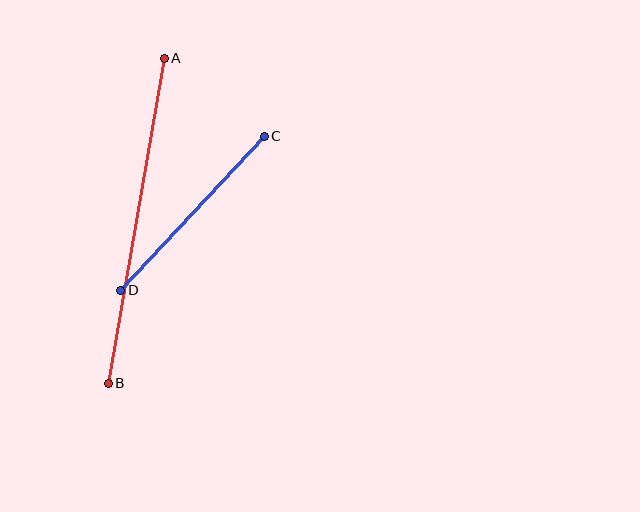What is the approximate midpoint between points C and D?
The midpoint is at approximately (192, 213) pixels.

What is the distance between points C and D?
The distance is approximately 211 pixels.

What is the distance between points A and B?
The distance is approximately 330 pixels.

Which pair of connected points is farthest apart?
Points A and B are farthest apart.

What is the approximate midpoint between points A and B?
The midpoint is at approximately (136, 221) pixels.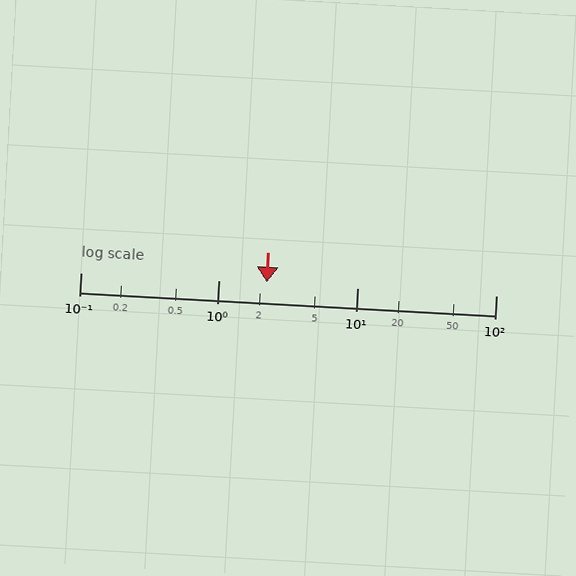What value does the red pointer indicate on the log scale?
The pointer indicates approximately 2.2.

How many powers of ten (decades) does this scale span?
The scale spans 3 decades, from 0.1 to 100.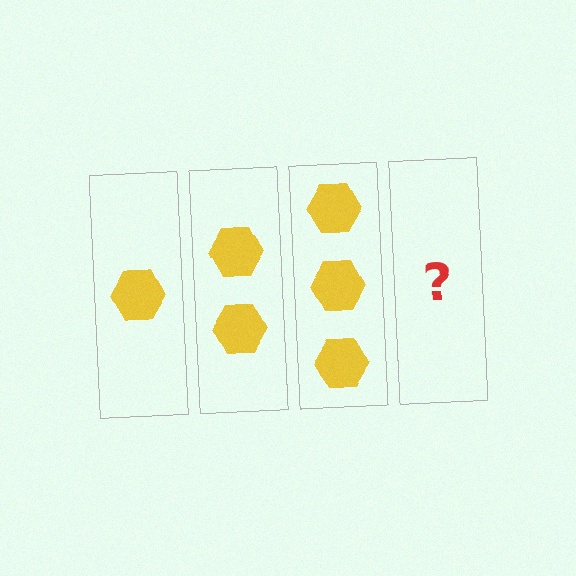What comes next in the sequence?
The next element should be 4 hexagons.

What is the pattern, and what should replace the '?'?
The pattern is that each step adds one more hexagon. The '?' should be 4 hexagons.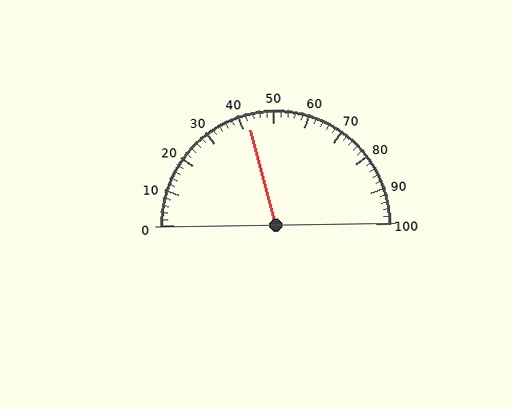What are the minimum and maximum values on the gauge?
The gauge ranges from 0 to 100.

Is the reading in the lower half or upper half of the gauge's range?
The reading is in the lower half of the range (0 to 100).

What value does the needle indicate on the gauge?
The needle indicates approximately 42.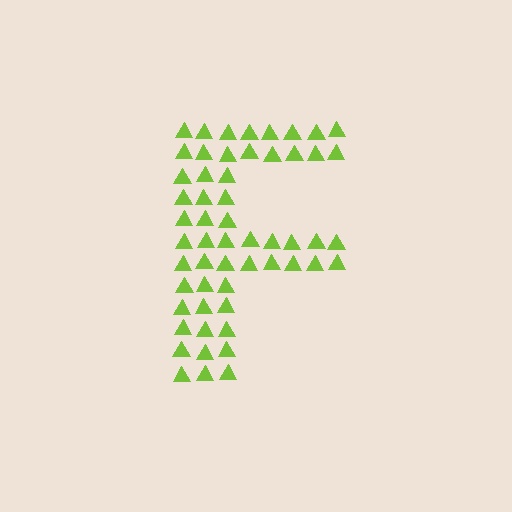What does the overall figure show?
The overall figure shows the letter F.